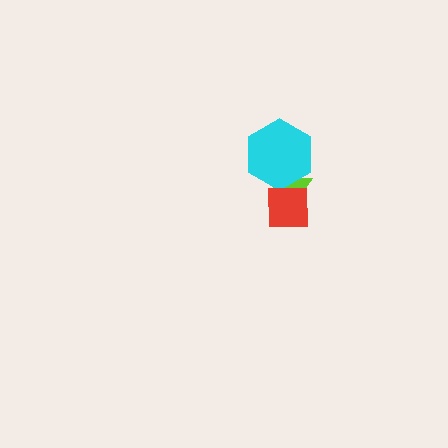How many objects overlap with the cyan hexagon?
2 objects overlap with the cyan hexagon.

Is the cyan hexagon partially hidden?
Yes, it is partially covered by another shape.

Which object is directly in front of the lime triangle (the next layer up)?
The cyan hexagon is directly in front of the lime triangle.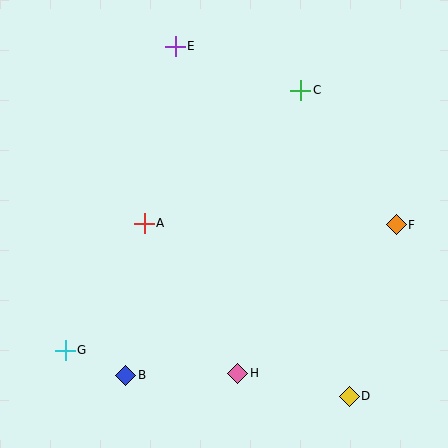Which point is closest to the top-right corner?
Point C is closest to the top-right corner.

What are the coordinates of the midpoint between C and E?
The midpoint between C and E is at (238, 68).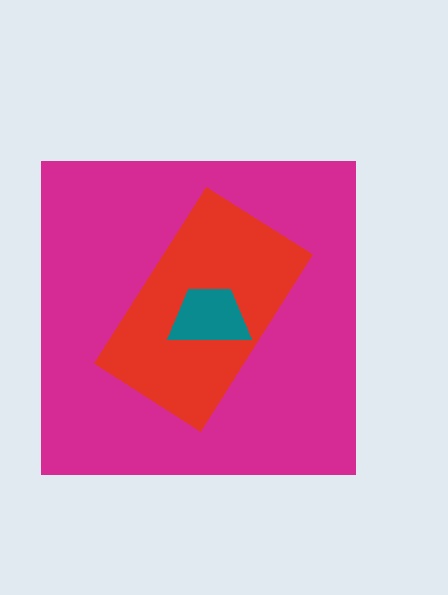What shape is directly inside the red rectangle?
The teal trapezoid.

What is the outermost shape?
The magenta square.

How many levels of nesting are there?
3.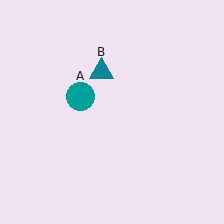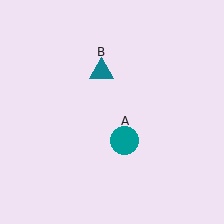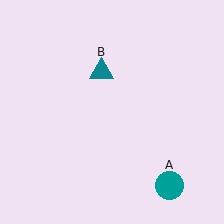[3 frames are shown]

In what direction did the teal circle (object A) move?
The teal circle (object A) moved down and to the right.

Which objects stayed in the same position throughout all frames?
Teal triangle (object B) remained stationary.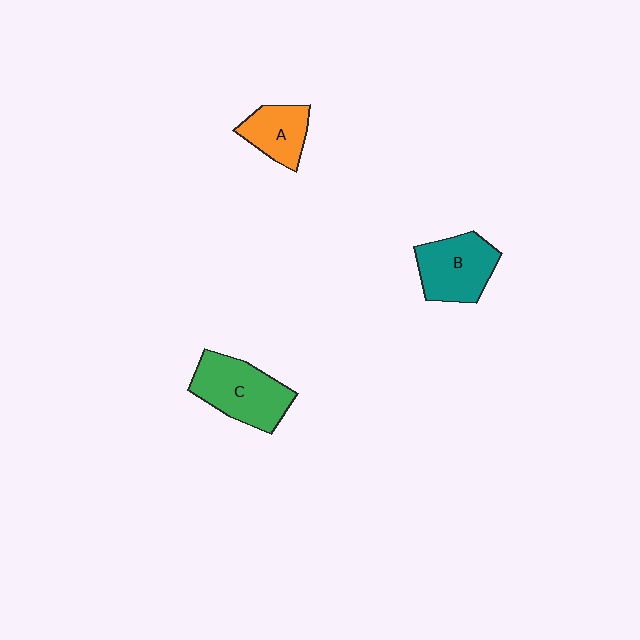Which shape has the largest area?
Shape C (green).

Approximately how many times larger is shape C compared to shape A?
Approximately 1.6 times.